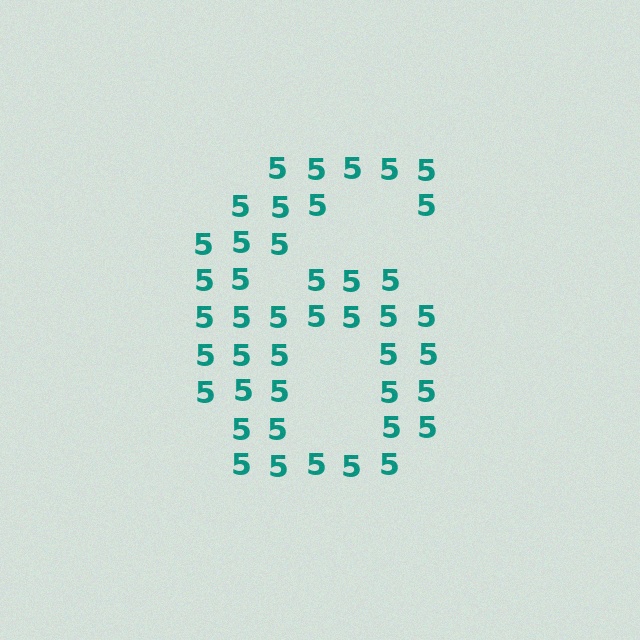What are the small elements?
The small elements are digit 5's.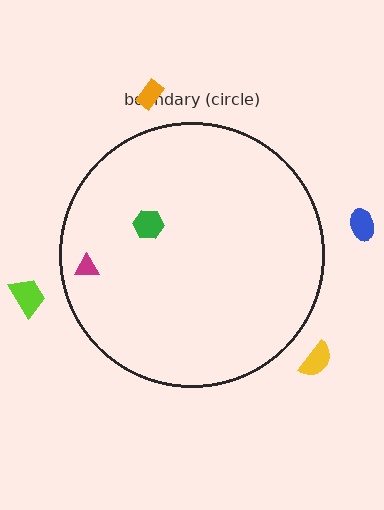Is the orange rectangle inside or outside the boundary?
Outside.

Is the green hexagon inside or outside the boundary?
Inside.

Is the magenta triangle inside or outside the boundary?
Inside.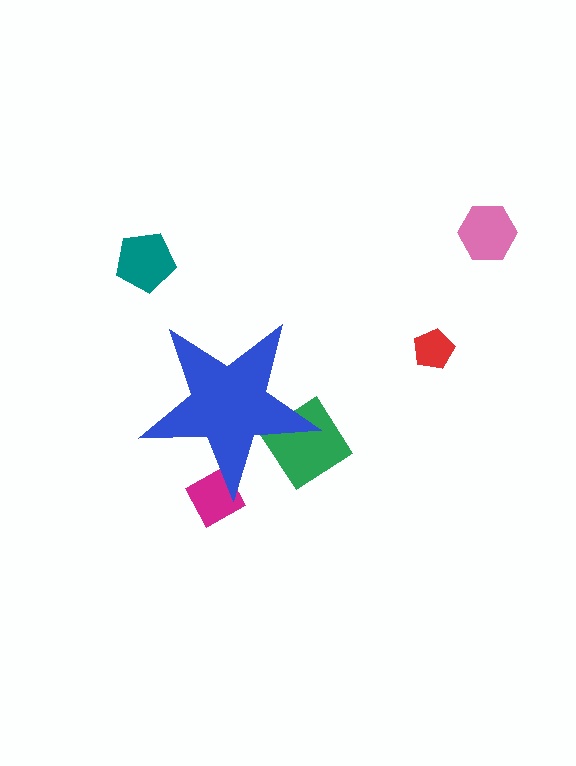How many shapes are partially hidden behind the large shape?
3 shapes are partially hidden.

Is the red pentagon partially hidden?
No, the red pentagon is fully visible.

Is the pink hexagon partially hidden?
No, the pink hexagon is fully visible.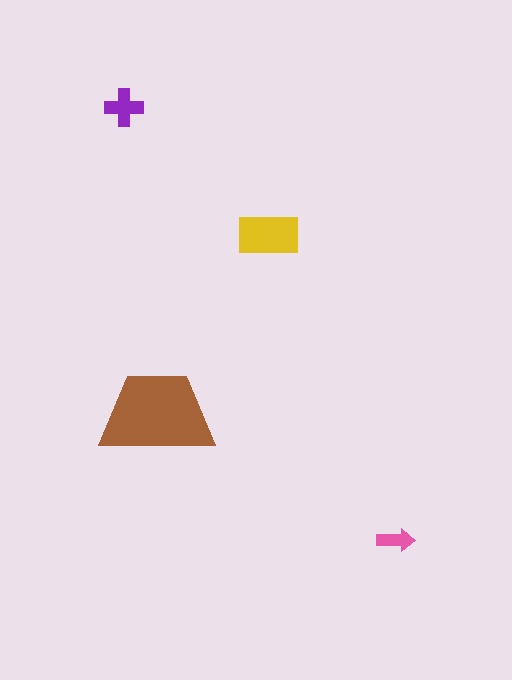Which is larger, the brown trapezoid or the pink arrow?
The brown trapezoid.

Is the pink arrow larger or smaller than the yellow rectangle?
Smaller.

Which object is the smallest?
The pink arrow.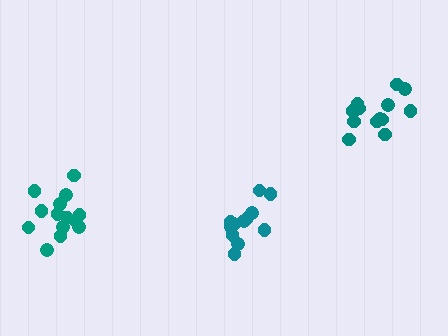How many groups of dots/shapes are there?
There are 3 groups.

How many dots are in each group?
Group 1: 12 dots, Group 2: 14 dots, Group 3: 14 dots (40 total).